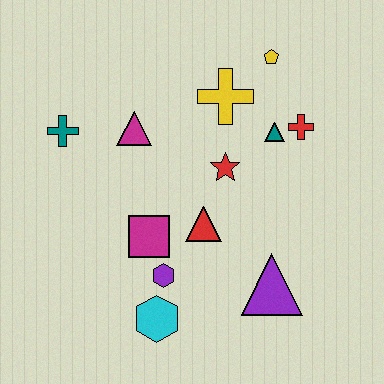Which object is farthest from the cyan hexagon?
The yellow pentagon is farthest from the cyan hexagon.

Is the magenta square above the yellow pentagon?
No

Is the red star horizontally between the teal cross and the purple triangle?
Yes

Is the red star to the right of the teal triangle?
No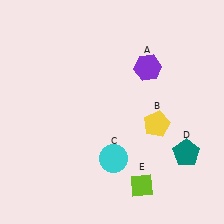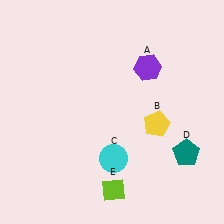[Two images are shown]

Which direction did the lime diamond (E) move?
The lime diamond (E) moved left.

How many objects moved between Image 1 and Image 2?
1 object moved between the two images.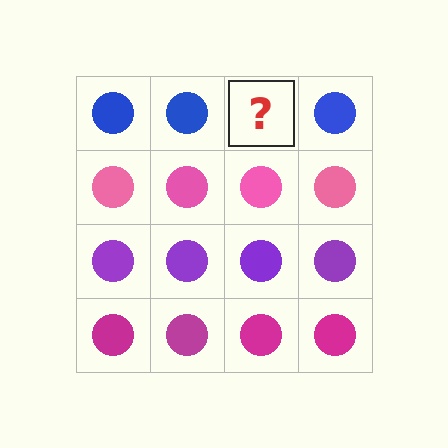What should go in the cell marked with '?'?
The missing cell should contain a blue circle.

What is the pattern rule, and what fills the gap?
The rule is that each row has a consistent color. The gap should be filled with a blue circle.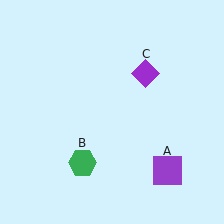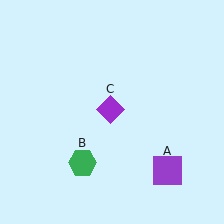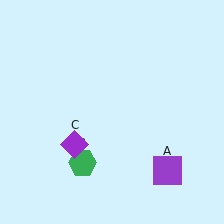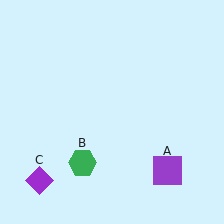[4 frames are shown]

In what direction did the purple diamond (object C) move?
The purple diamond (object C) moved down and to the left.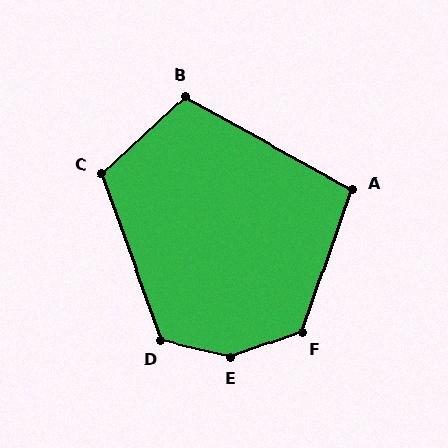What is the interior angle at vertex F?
Approximately 129 degrees (obtuse).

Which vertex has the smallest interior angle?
A, at approximately 100 degrees.